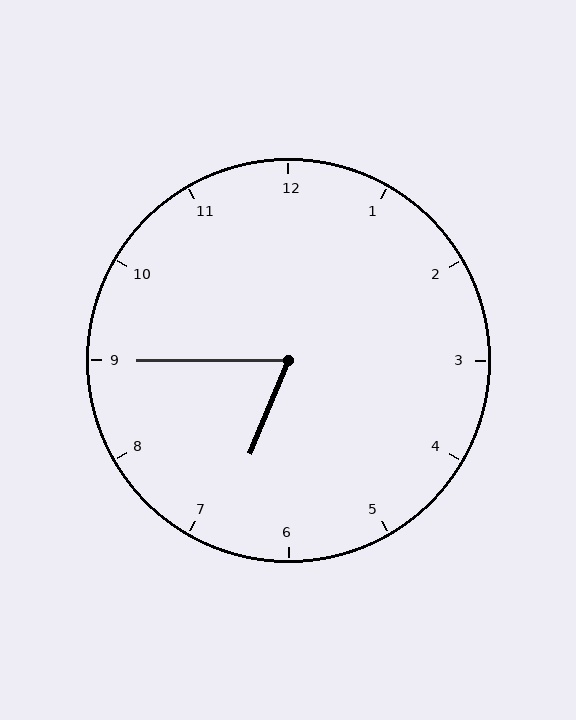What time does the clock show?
6:45.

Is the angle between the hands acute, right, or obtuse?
It is acute.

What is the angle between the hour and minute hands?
Approximately 68 degrees.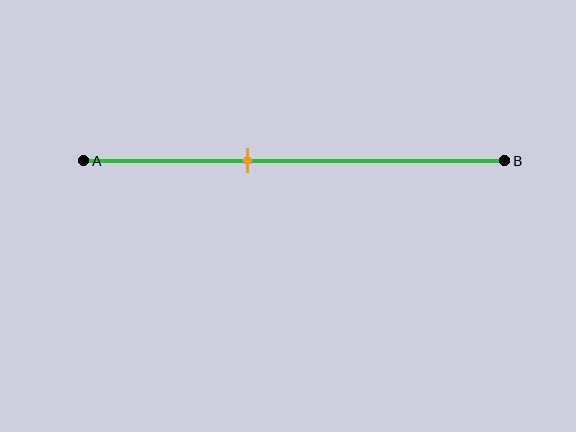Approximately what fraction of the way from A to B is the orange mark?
The orange mark is approximately 40% of the way from A to B.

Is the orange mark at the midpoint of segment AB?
No, the mark is at about 40% from A, not at the 50% midpoint.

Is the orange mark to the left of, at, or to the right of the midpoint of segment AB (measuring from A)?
The orange mark is to the left of the midpoint of segment AB.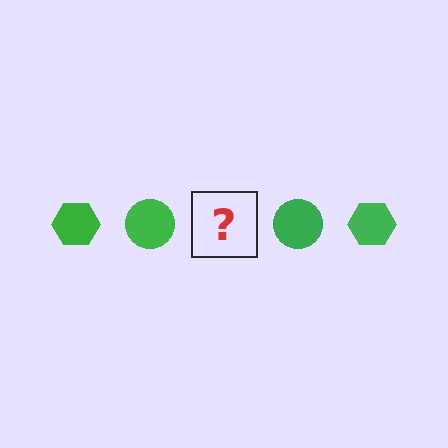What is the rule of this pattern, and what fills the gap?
The rule is that the pattern cycles through hexagon, circle shapes in green. The gap should be filled with a green hexagon.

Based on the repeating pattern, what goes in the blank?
The blank should be a green hexagon.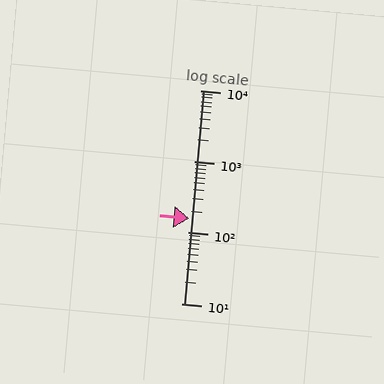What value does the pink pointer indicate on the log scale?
The pointer indicates approximately 160.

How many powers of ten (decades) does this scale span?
The scale spans 3 decades, from 10 to 10000.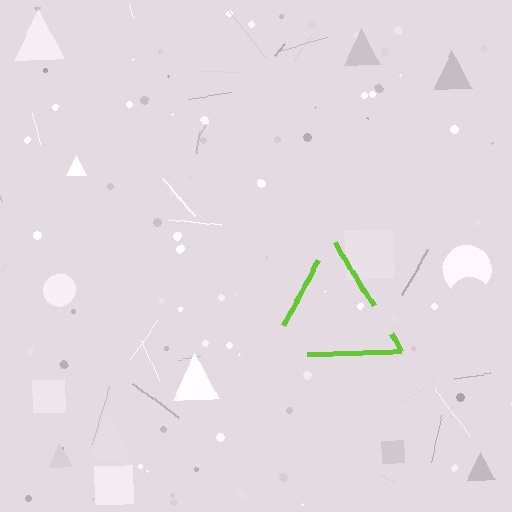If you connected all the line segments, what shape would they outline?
They would outline a triangle.